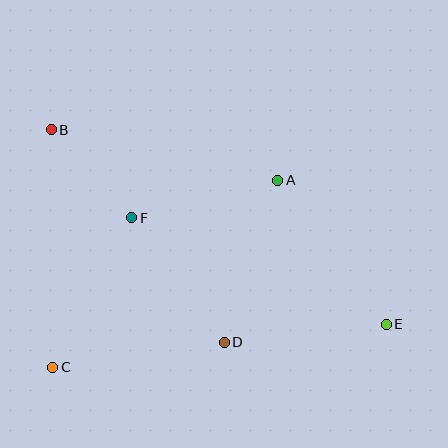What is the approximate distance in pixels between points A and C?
The distance between A and C is approximately 293 pixels.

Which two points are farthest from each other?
Points B and E are farthest from each other.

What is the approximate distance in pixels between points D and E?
The distance between D and E is approximately 163 pixels.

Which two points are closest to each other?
Points B and F are closest to each other.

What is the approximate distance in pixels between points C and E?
The distance between C and E is approximately 336 pixels.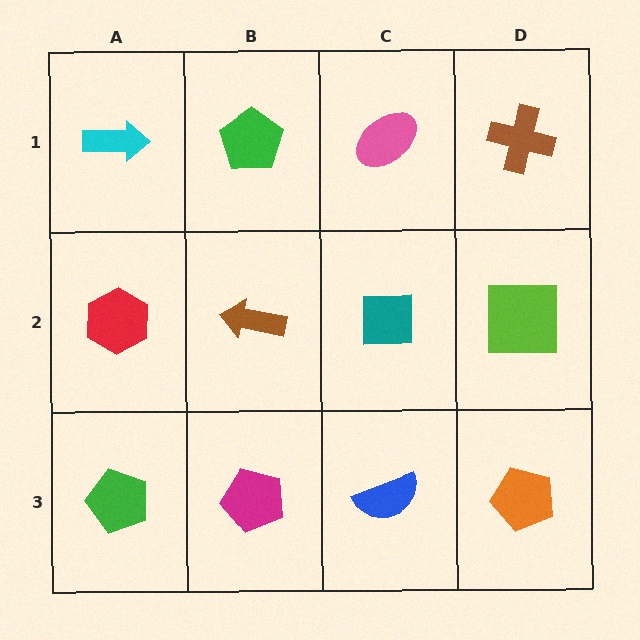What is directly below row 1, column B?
A brown arrow.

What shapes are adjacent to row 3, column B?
A brown arrow (row 2, column B), a green pentagon (row 3, column A), a blue semicircle (row 3, column C).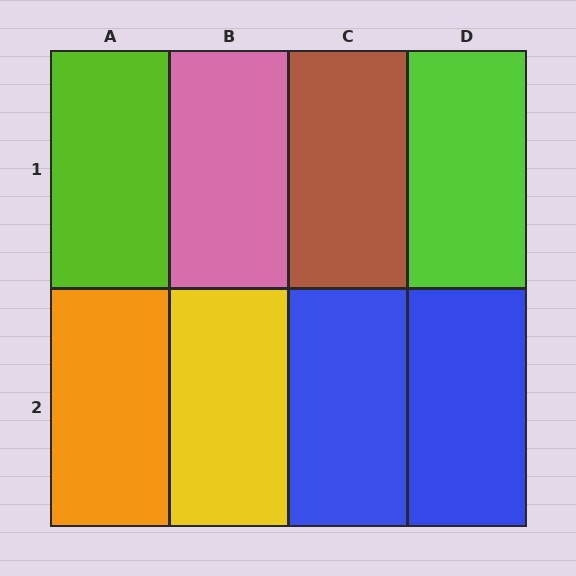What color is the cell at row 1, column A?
Lime.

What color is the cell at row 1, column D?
Lime.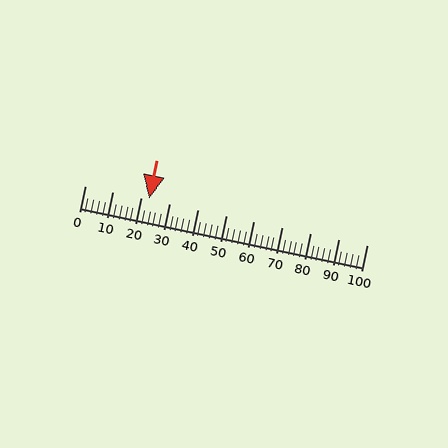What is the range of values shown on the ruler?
The ruler shows values from 0 to 100.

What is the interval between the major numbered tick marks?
The major tick marks are spaced 10 units apart.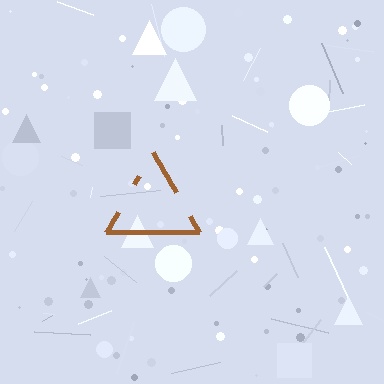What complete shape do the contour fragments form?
The contour fragments form a triangle.